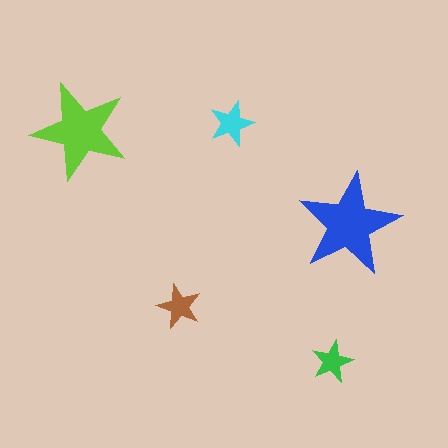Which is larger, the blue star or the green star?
The blue one.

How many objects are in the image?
There are 5 objects in the image.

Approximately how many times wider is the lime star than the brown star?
About 2 times wider.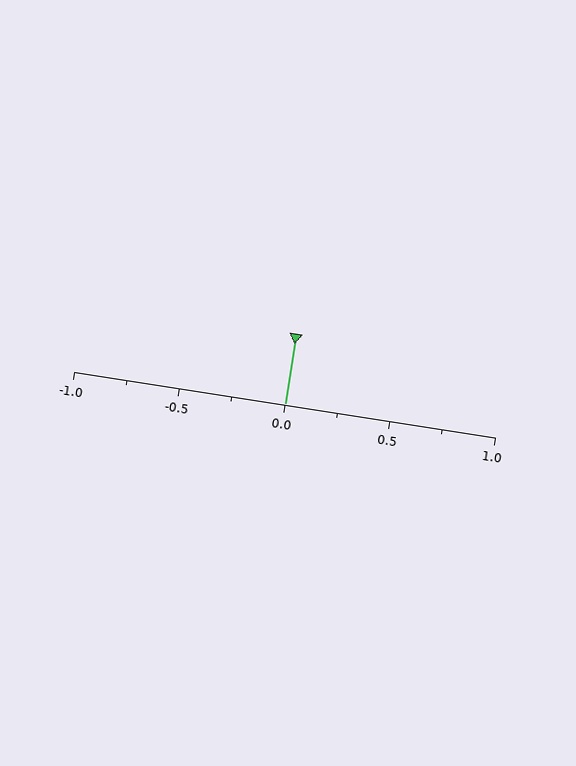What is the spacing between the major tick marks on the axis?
The major ticks are spaced 0.5 apart.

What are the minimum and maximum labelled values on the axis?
The axis runs from -1.0 to 1.0.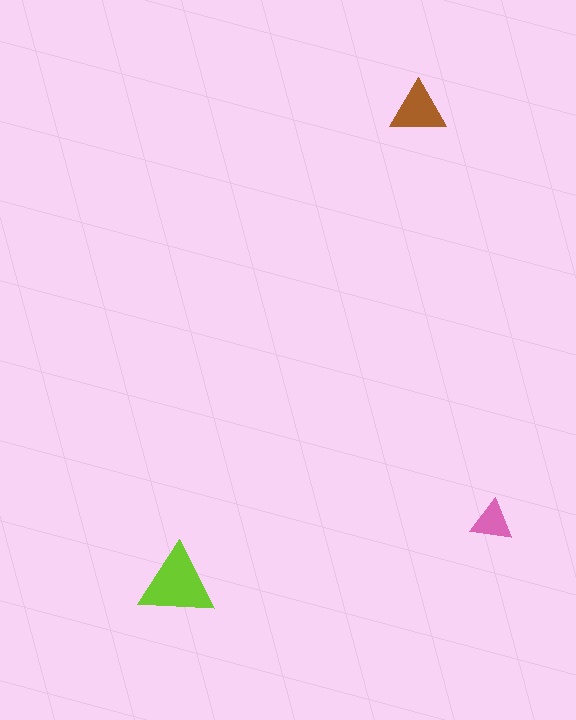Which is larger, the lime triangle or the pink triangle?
The lime one.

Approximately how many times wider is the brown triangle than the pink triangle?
About 1.5 times wider.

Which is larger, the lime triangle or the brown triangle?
The lime one.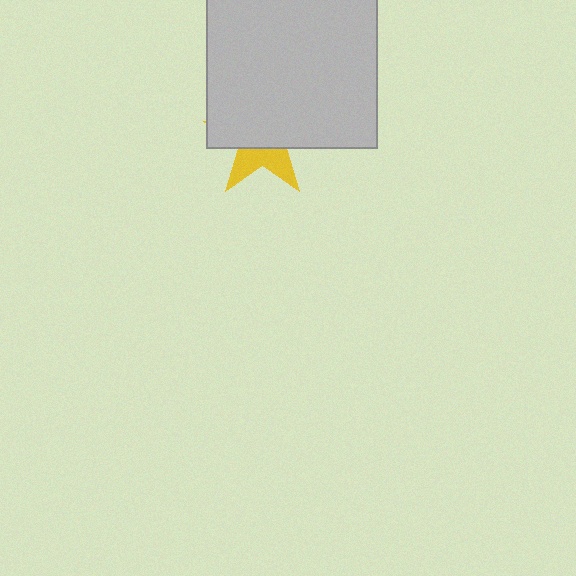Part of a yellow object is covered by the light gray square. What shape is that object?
It is a star.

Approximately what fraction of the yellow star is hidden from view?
Roughly 64% of the yellow star is hidden behind the light gray square.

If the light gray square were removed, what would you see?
You would see the complete yellow star.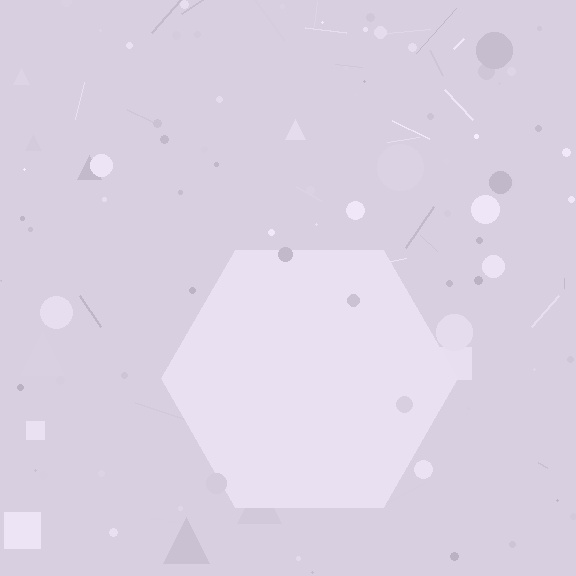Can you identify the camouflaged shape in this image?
The camouflaged shape is a hexagon.